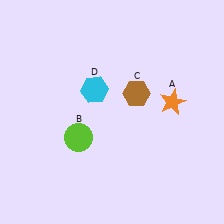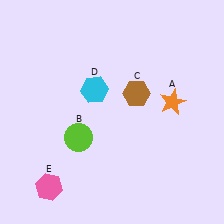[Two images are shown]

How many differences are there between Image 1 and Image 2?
There is 1 difference between the two images.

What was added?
A pink hexagon (E) was added in Image 2.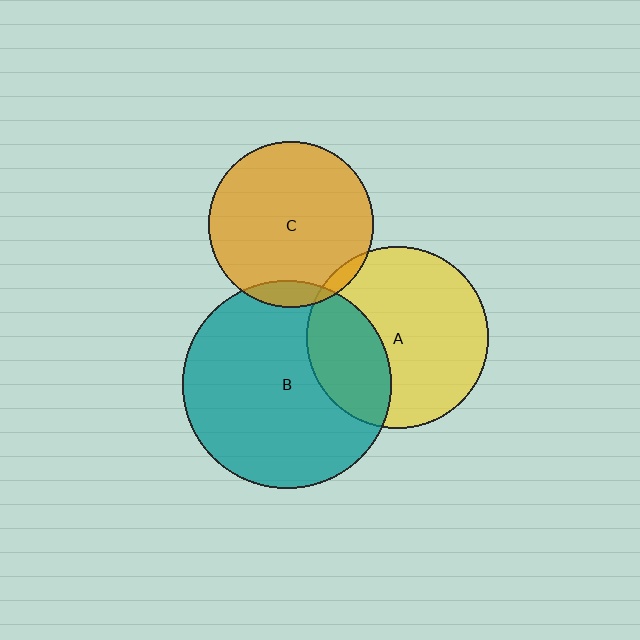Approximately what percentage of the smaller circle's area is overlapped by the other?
Approximately 5%.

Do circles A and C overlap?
Yes.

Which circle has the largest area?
Circle B (teal).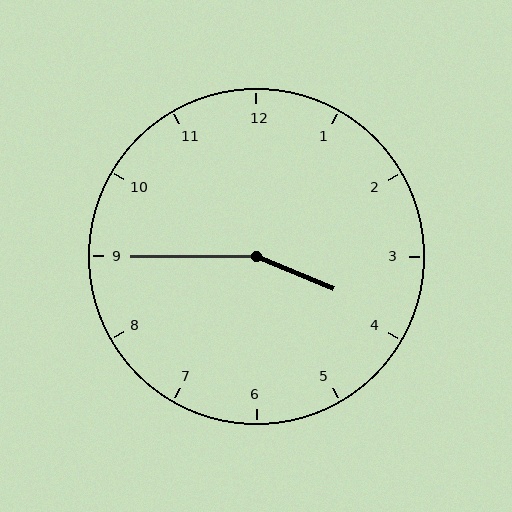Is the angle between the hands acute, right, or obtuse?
It is obtuse.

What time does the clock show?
3:45.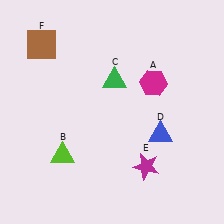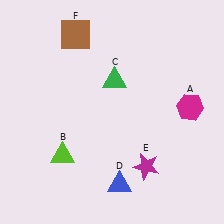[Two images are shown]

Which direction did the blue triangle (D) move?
The blue triangle (D) moved down.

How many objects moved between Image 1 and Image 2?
3 objects moved between the two images.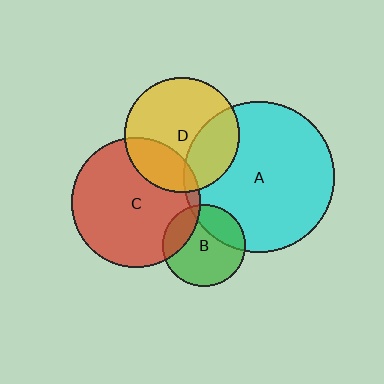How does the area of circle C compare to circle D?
Approximately 1.3 times.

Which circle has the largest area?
Circle A (cyan).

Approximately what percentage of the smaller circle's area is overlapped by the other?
Approximately 20%.